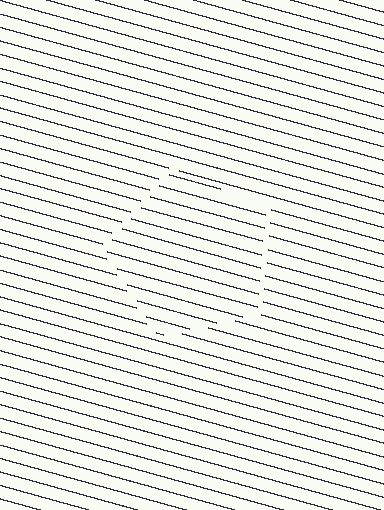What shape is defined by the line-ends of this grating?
An illusory pentagon. The interior of the shape contains the same grating, shifted by half a period — the contour is defined by the phase discontinuity where line-ends from the inner and outer gratings abut.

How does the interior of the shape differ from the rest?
The interior of the shape contains the same grating, shifted by half a period — the contour is defined by the phase discontinuity where line-ends from the inner and outer gratings abut.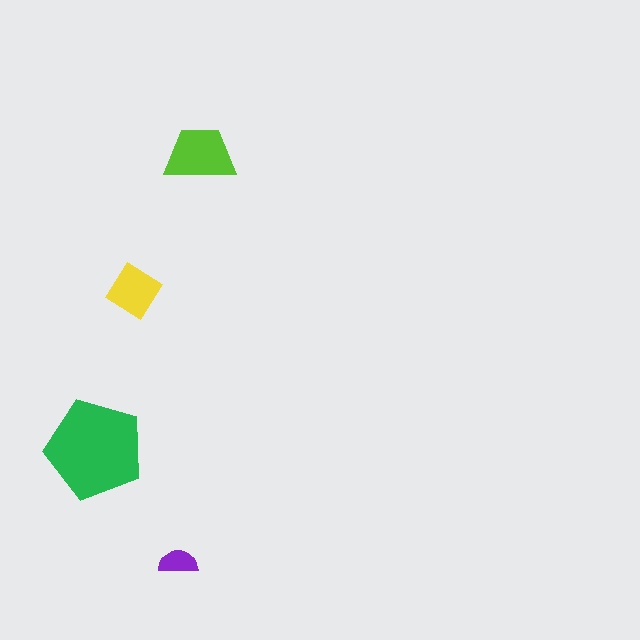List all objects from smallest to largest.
The purple semicircle, the yellow diamond, the lime trapezoid, the green pentagon.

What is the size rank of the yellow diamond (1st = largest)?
3rd.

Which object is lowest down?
The purple semicircle is bottommost.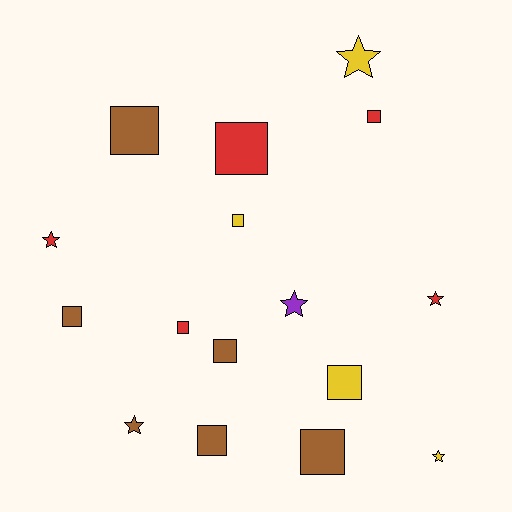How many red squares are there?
There are 3 red squares.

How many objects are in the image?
There are 16 objects.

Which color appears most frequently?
Brown, with 6 objects.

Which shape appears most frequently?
Square, with 10 objects.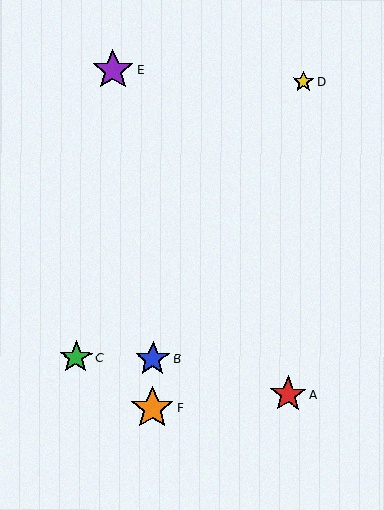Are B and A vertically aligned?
No, B is at x≈153 and A is at x≈288.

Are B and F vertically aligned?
Yes, both are at x≈153.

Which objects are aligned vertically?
Objects B, F are aligned vertically.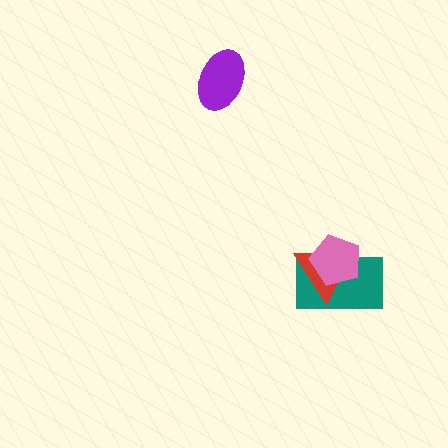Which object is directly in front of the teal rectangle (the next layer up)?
The red triangle is directly in front of the teal rectangle.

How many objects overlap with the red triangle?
2 objects overlap with the red triangle.